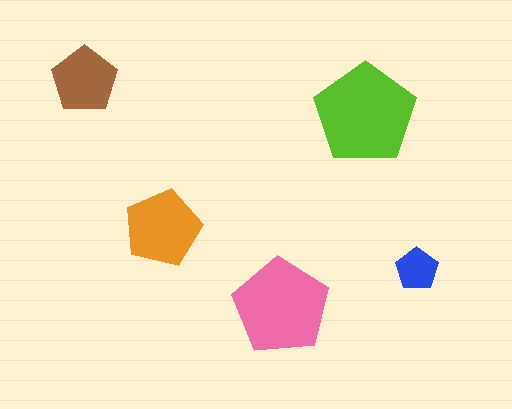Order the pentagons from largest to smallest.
the lime one, the pink one, the orange one, the brown one, the blue one.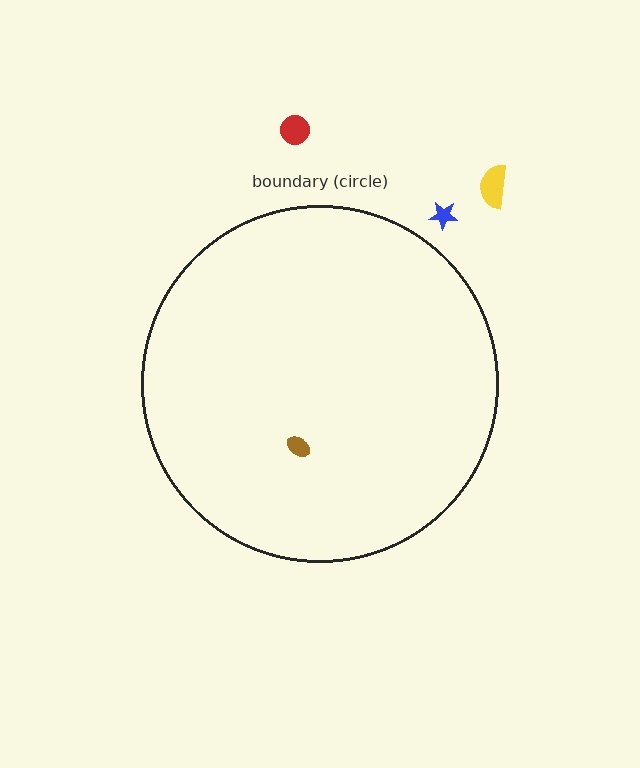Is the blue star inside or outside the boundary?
Outside.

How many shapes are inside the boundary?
1 inside, 3 outside.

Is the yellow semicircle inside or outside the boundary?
Outside.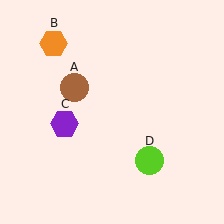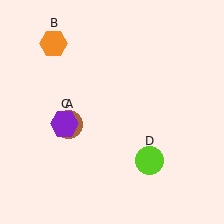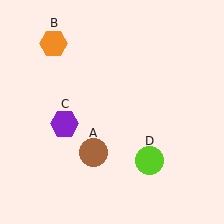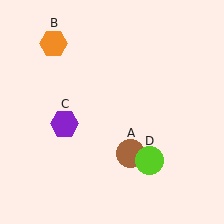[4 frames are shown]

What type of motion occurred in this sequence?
The brown circle (object A) rotated counterclockwise around the center of the scene.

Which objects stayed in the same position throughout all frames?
Orange hexagon (object B) and purple hexagon (object C) and lime circle (object D) remained stationary.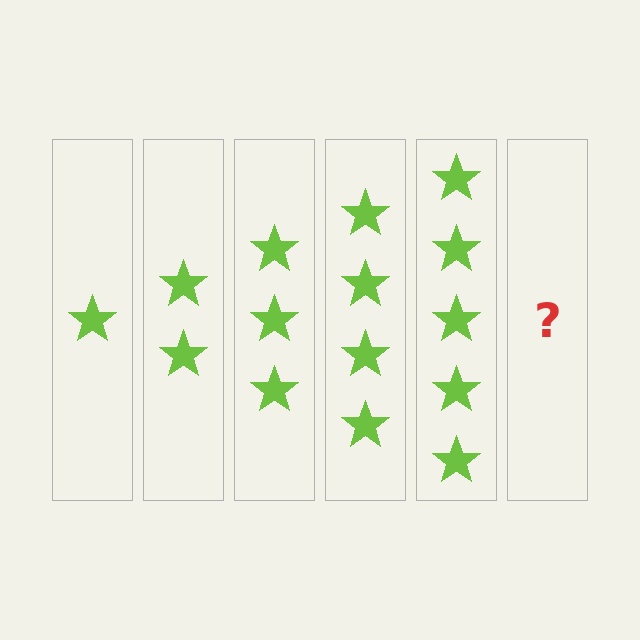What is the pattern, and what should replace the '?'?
The pattern is that each step adds one more star. The '?' should be 6 stars.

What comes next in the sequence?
The next element should be 6 stars.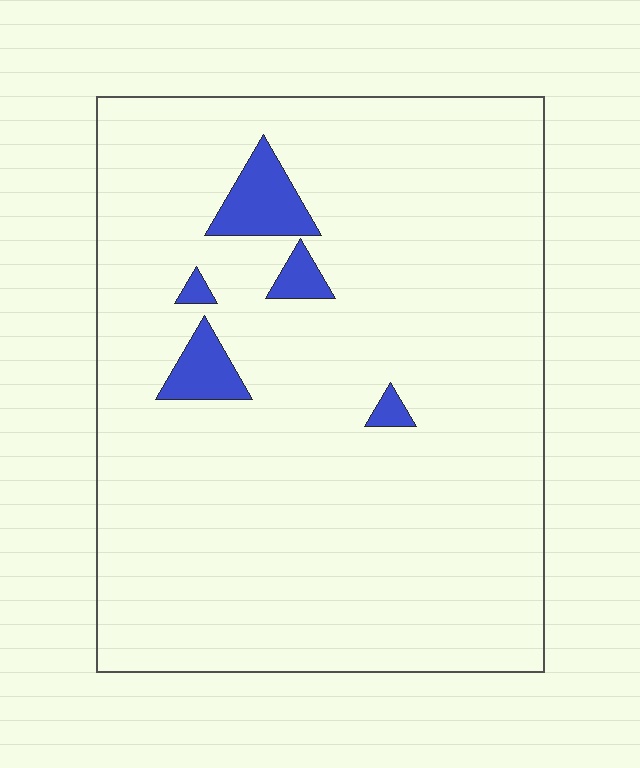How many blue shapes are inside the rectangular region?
5.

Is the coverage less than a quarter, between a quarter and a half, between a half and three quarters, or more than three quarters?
Less than a quarter.